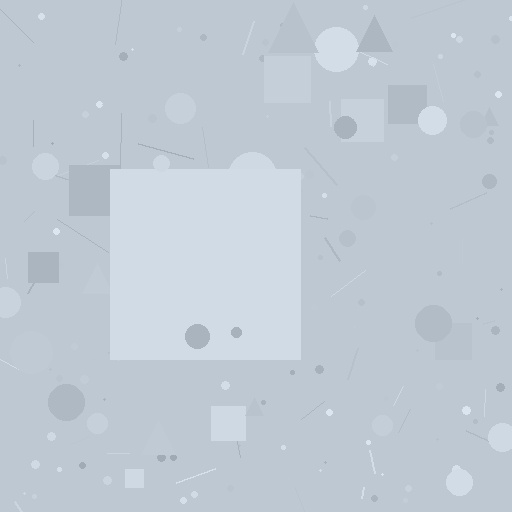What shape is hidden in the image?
A square is hidden in the image.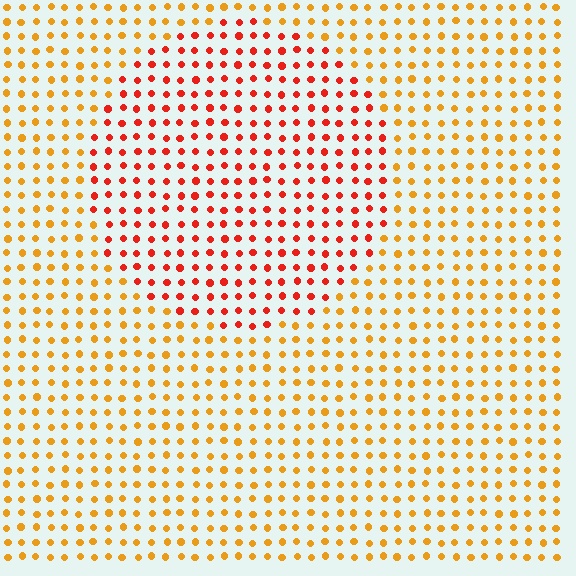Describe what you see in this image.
The image is filled with small orange elements in a uniform arrangement. A circle-shaped region is visible where the elements are tinted to a slightly different hue, forming a subtle color boundary.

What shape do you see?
I see a circle.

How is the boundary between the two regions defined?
The boundary is defined purely by a slight shift in hue (about 36 degrees). Spacing, size, and orientation are identical on both sides.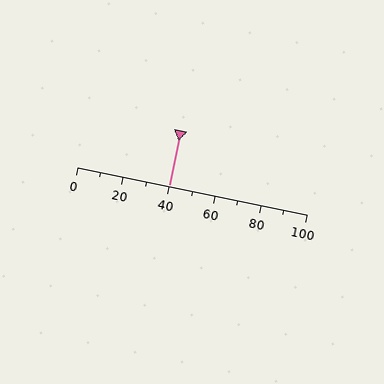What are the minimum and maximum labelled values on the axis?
The axis runs from 0 to 100.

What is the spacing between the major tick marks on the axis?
The major ticks are spaced 20 apart.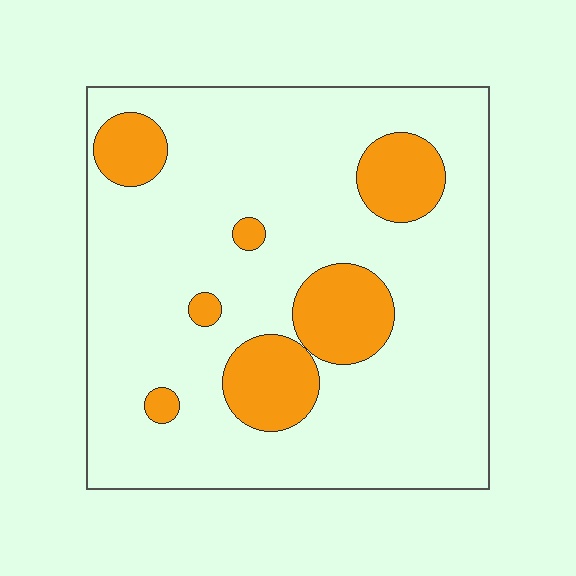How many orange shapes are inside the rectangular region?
7.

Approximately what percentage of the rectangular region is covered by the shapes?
Approximately 20%.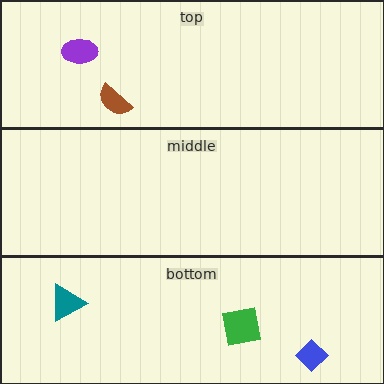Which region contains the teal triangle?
The bottom region.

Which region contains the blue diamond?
The bottom region.